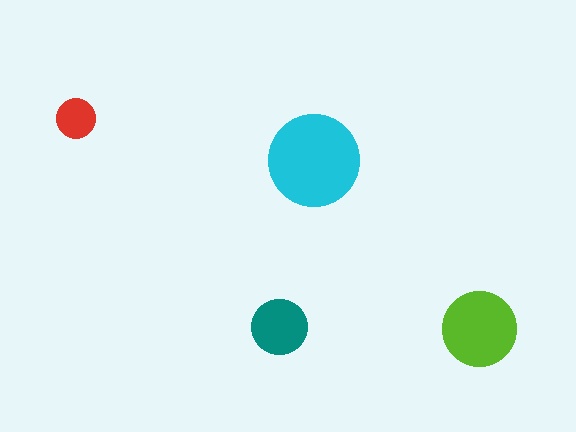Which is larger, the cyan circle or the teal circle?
The cyan one.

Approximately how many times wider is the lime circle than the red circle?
About 2 times wider.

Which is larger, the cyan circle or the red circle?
The cyan one.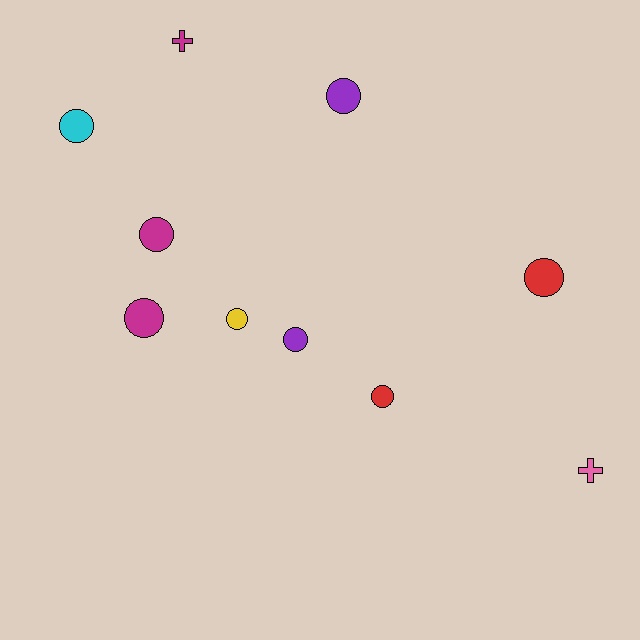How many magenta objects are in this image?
There are 3 magenta objects.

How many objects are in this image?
There are 10 objects.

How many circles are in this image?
There are 8 circles.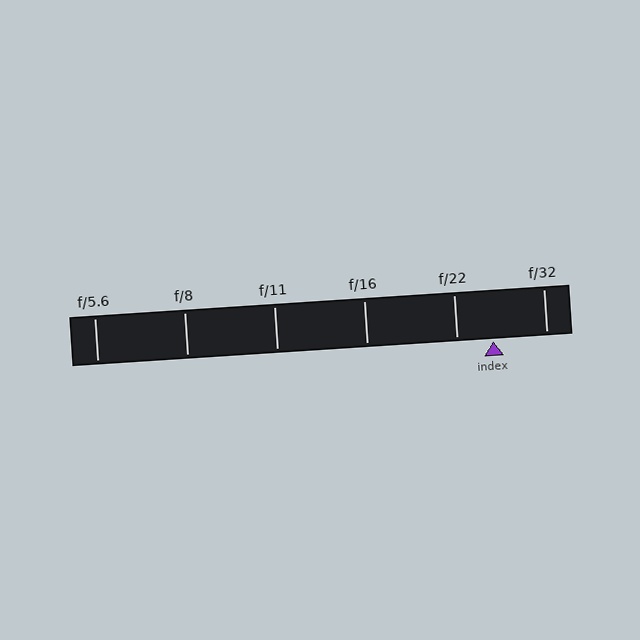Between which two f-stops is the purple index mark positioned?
The index mark is between f/22 and f/32.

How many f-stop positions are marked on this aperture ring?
There are 6 f-stop positions marked.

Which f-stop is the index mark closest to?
The index mark is closest to f/22.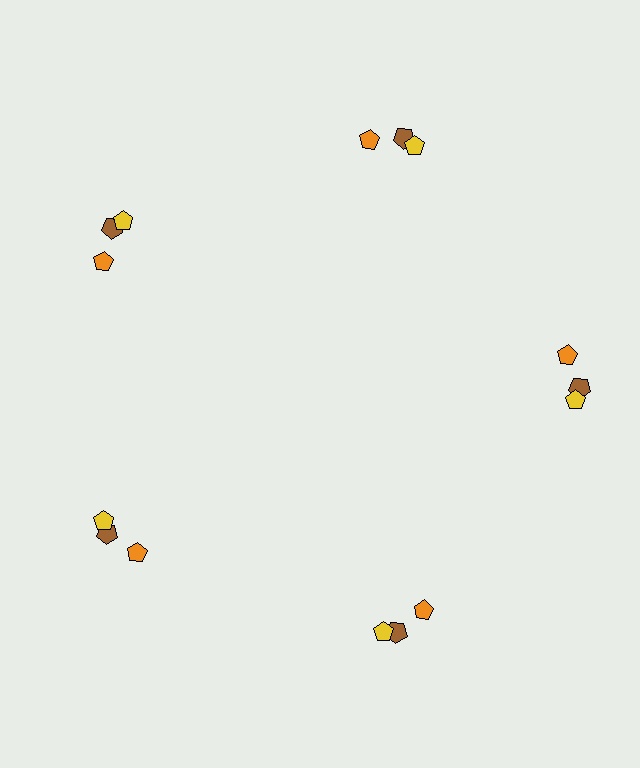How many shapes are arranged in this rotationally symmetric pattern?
There are 15 shapes, arranged in 5 groups of 3.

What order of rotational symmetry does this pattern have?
This pattern has 5-fold rotational symmetry.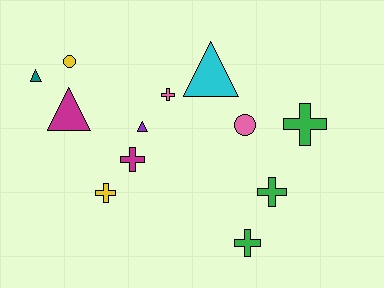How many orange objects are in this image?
There are no orange objects.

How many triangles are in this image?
There are 4 triangles.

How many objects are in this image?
There are 12 objects.